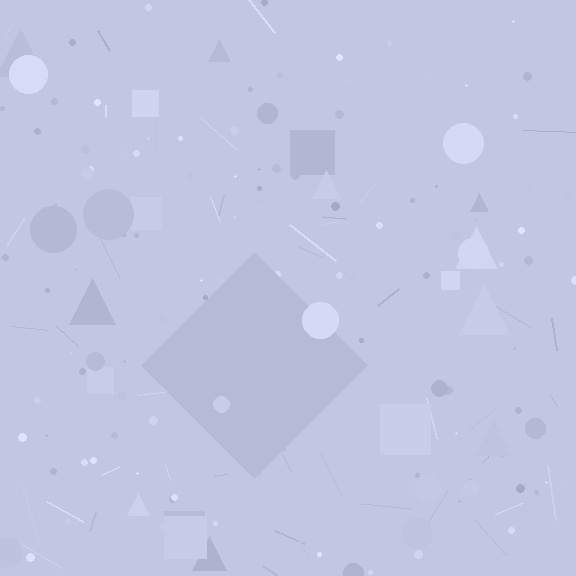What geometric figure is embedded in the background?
A diamond is embedded in the background.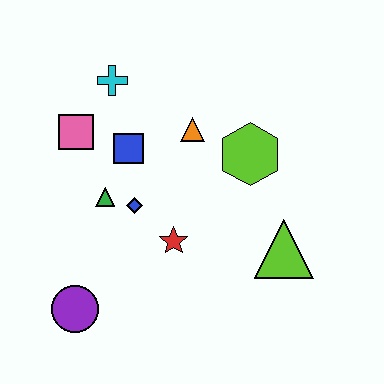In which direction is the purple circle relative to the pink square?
The purple circle is below the pink square.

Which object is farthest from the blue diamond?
The lime triangle is farthest from the blue diamond.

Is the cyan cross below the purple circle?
No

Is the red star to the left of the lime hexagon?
Yes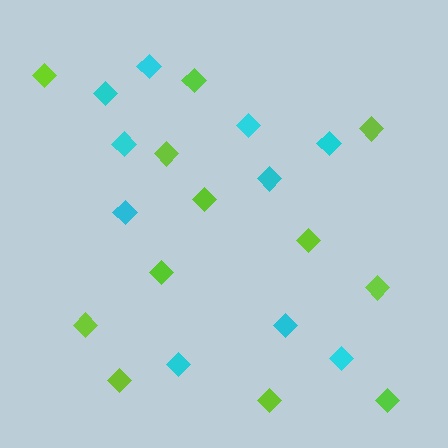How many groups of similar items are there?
There are 2 groups: one group of cyan diamonds (10) and one group of lime diamonds (12).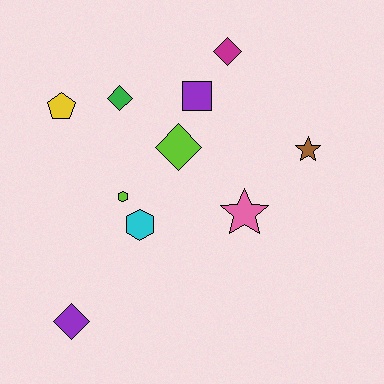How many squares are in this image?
There is 1 square.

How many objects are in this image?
There are 10 objects.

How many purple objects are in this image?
There are 2 purple objects.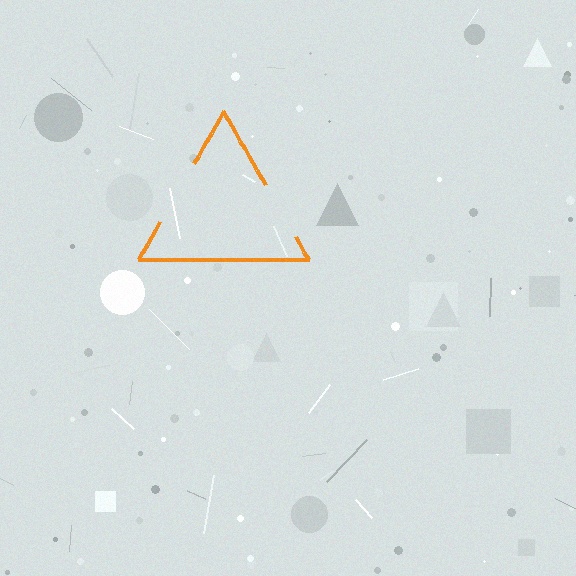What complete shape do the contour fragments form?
The contour fragments form a triangle.